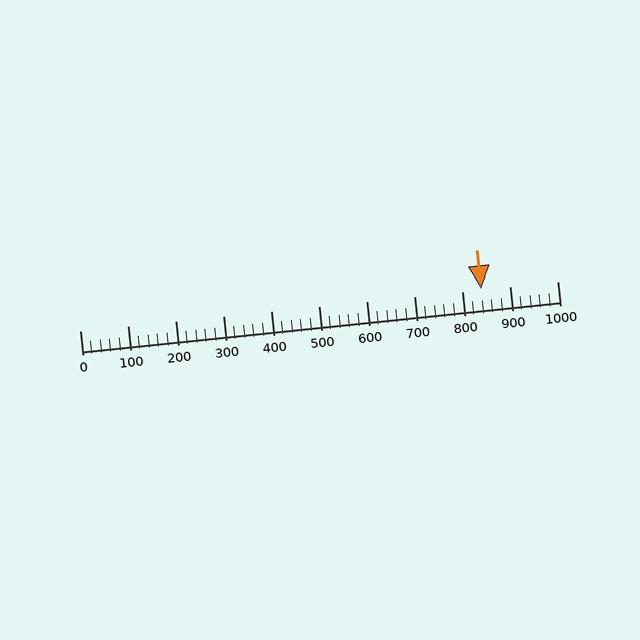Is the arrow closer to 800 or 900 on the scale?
The arrow is closer to 800.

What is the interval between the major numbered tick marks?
The major tick marks are spaced 100 units apart.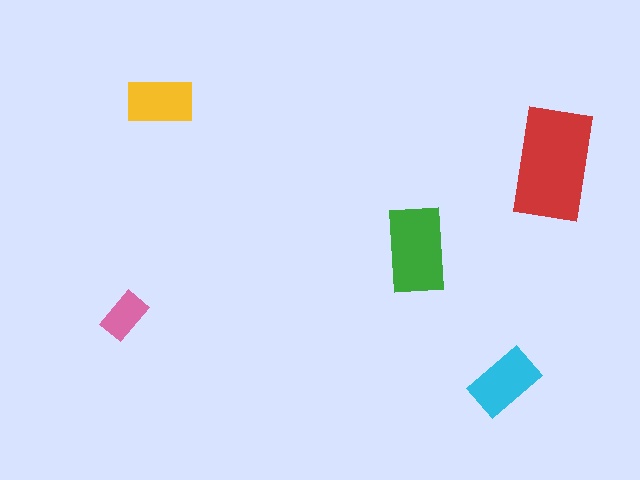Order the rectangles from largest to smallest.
the red one, the green one, the cyan one, the yellow one, the pink one.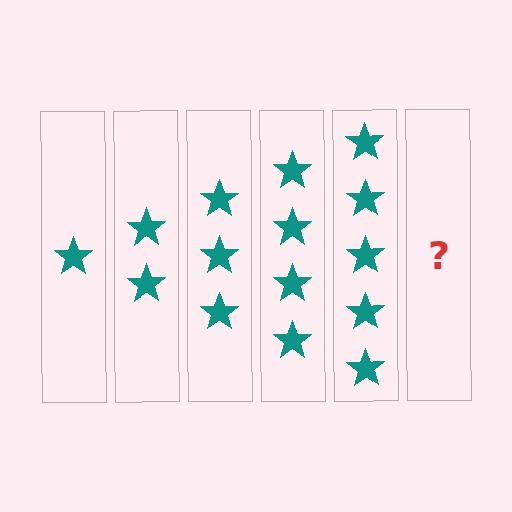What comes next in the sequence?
The next element should be 6 stars.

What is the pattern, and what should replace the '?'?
The pattern is that each step adds one more star. The '?' should be 6 stars.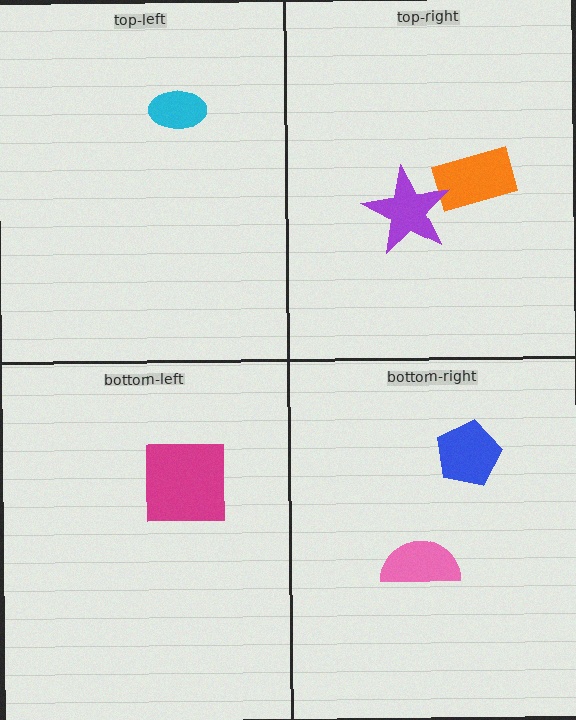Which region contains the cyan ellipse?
The top-left region.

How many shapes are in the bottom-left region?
1.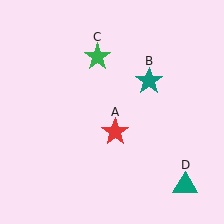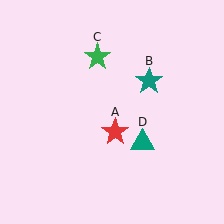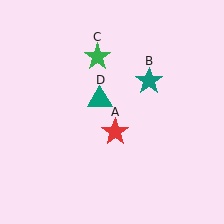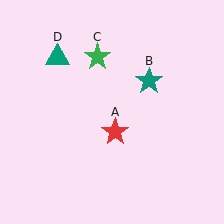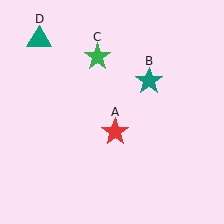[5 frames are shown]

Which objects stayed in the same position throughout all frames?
Red star (object A) and teal star (object B) and green star (object C) remained stationary.